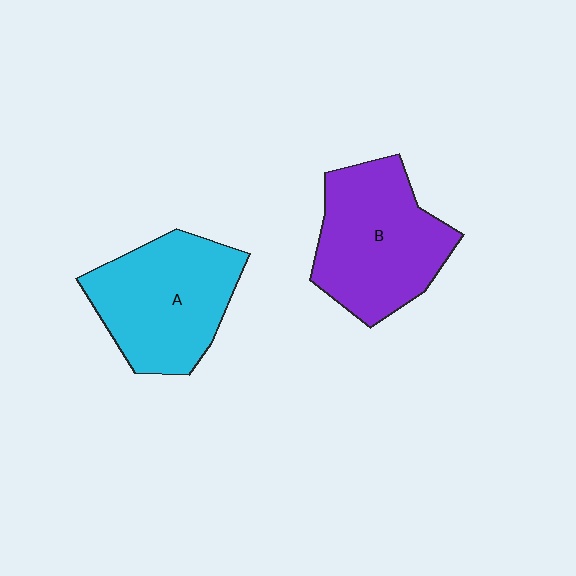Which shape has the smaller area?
Shape A (cyan).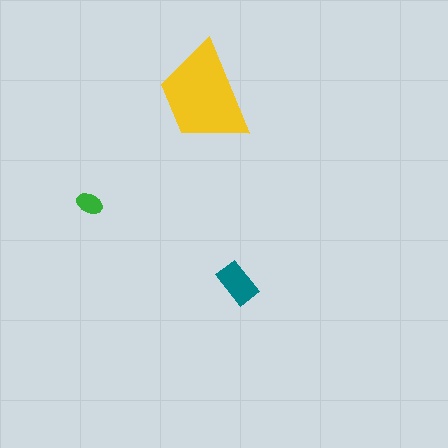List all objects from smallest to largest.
The green ellipse, the teal rectangle, the yellow trapezoid.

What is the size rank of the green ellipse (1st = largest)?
3rd.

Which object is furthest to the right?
The teal rectangle is rightmost.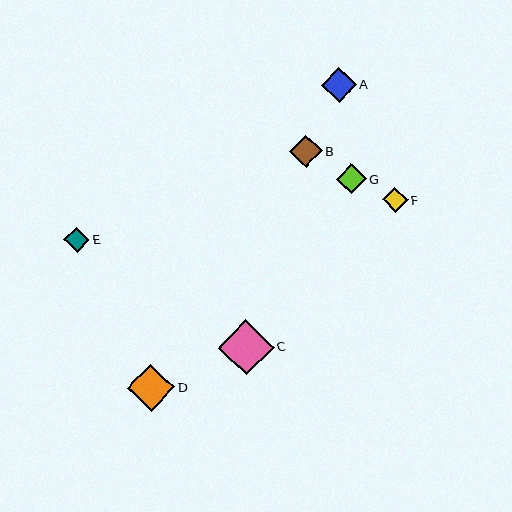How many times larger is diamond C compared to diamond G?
Diamond C is approximately 1.9 times the size of diamond G.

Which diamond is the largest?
Diamond C is the largest with a size of approximately 55 pixels.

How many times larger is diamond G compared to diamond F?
Diamond G is approximately 1.2 times the size of diamond F.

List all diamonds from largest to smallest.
From largest to smallest: C, D, A, B, G, E, F.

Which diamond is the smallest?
Diamond F is the smallest with a size of approximately 25 pixels.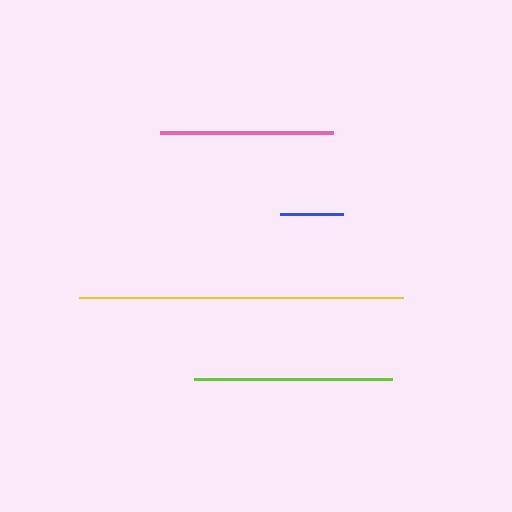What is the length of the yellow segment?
The yellow segment is approximately 324 pixels long.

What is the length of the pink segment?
The pink segment is approximately 173 pixels long.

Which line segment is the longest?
The yellow line is the longest at approximately 324 pixels.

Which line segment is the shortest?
The blue line is the shortest at approximately 63 pixels.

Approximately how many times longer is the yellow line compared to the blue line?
The yellow line is approximately 5.2 times the length of the blue line.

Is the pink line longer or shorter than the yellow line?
The yellow line is longer than the pink line.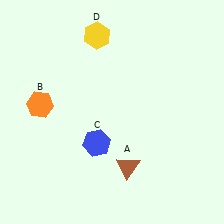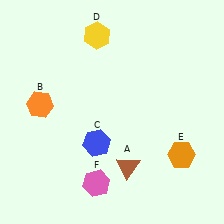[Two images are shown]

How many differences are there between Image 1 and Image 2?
There are 2 differences between the two images.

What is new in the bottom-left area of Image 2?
A pink hexagon (F) was added in the bottom-left area of Image 2.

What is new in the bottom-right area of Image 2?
An orange hexagon (E) was added in the bottom-right area of Image 2.